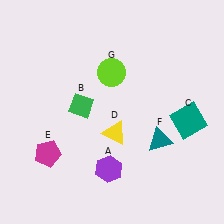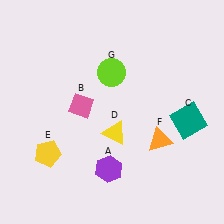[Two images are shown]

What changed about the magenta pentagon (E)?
In Image 1, E is magenta. In Image 2, it changed to yellow.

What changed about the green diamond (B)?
In Image 1, B is green. In Image 2, it changed to pink.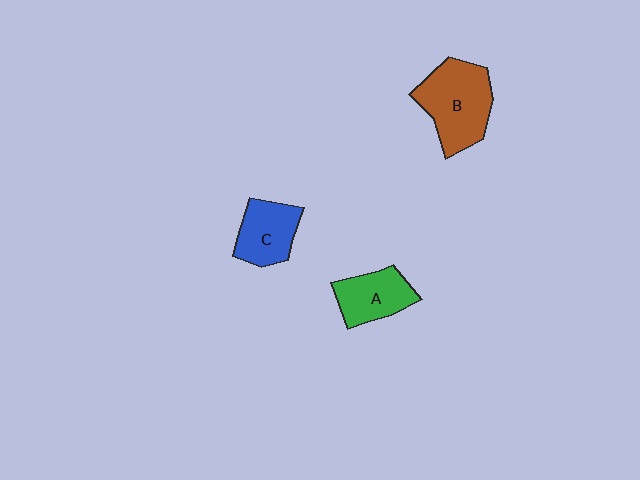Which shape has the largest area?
Shape B (brown).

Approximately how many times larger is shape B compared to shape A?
Approximately 1.5 times.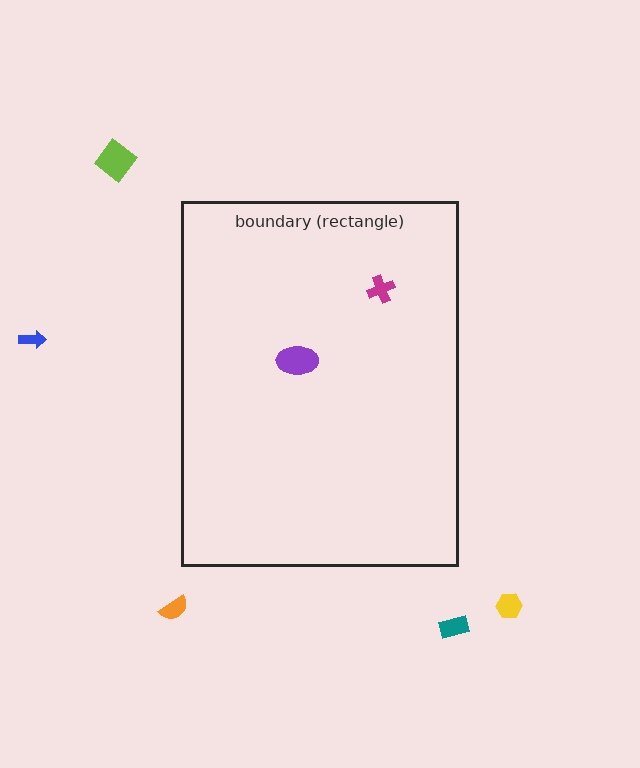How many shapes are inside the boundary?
2 inside, 5 outside.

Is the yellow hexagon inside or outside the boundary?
Outside.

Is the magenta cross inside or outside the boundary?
Inside.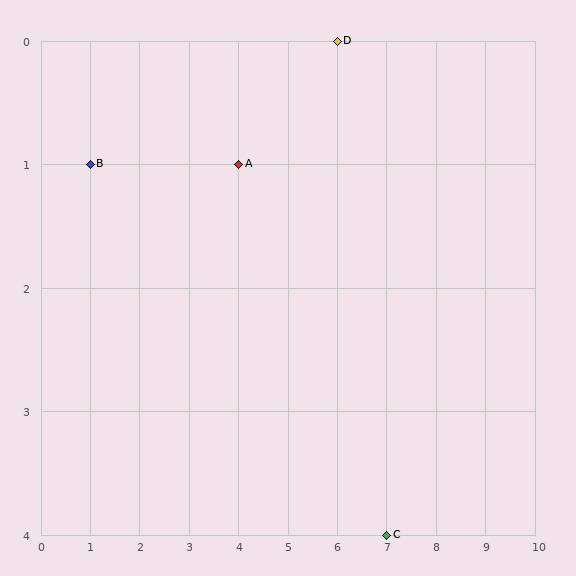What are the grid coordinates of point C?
Point C is at grid coordinates (7, 4).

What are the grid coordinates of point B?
Point B is at grid coordinates (1, 1).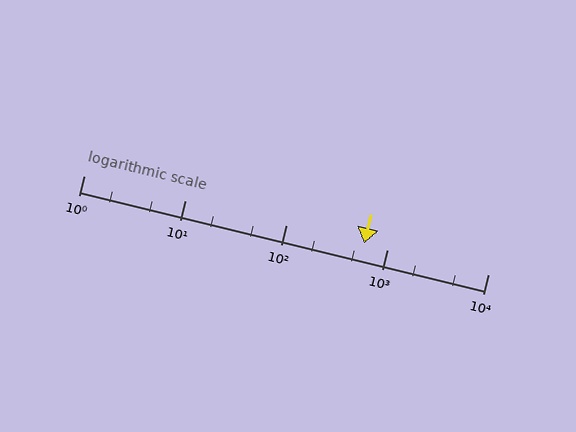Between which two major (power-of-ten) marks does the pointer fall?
The pointer is between 100 and 1000.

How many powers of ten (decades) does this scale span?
The scale spans 4 decades, from 1 to 10000.